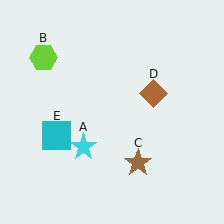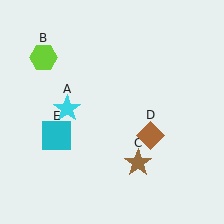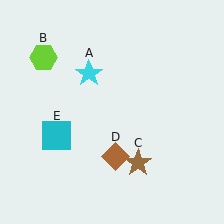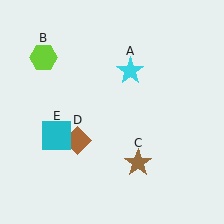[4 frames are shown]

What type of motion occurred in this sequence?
The cyan star (object A), brown diamond (object D) rotated clockwise around the center of the scene.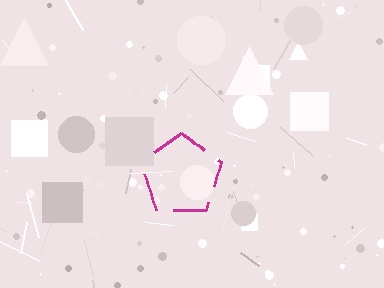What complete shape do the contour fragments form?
The contour fragments form a pentagon.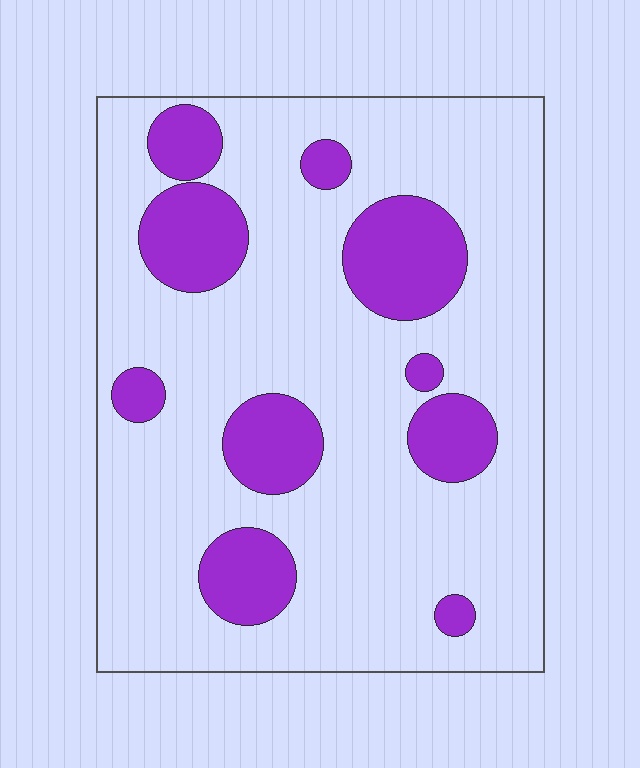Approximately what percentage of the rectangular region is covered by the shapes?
Approximately 20%.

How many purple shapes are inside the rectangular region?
10.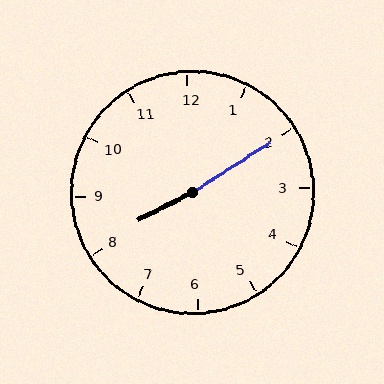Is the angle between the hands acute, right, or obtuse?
It is obtuse.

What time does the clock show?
8:10.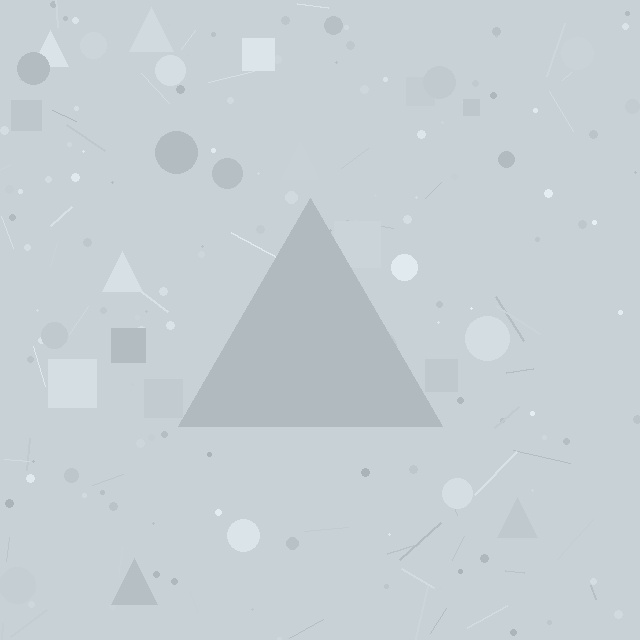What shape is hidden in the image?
A triangle is hidden in the image.